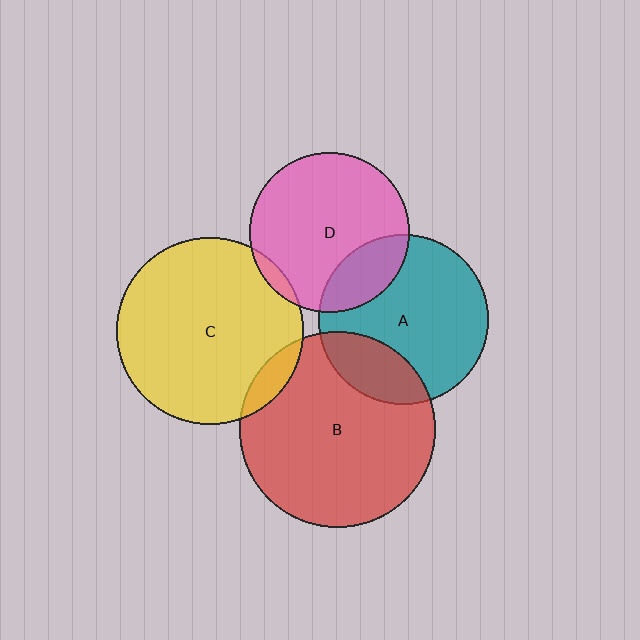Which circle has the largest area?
Circle B (red).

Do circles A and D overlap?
Yes.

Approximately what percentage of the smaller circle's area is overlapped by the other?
Approximately 20%.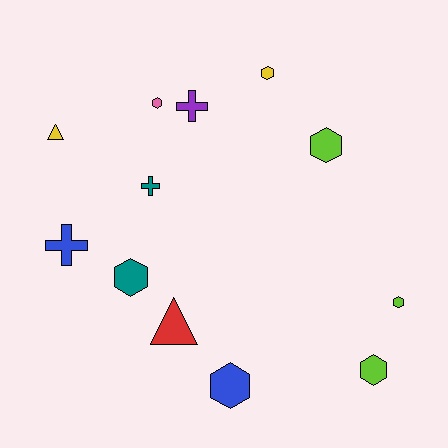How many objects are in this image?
There are 12 objects.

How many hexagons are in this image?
There are 7 hexagons.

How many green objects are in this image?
There are no green objects.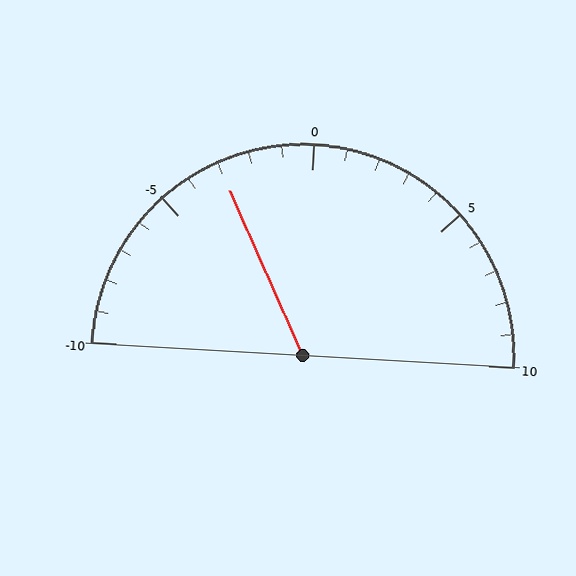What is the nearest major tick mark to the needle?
The nearest major tick mark is -5.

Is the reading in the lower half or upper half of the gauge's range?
The reading is in the lower half of the range (-10 to 10).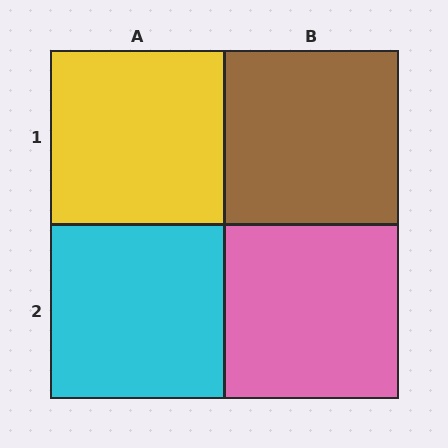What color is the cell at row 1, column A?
Yellow.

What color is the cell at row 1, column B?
Brown.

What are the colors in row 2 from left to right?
Cyan, pink.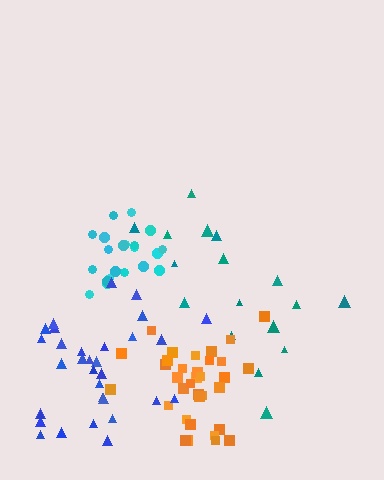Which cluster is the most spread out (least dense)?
Teal.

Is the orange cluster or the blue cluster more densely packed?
Orange.